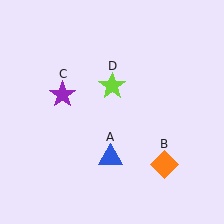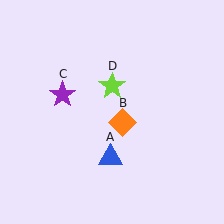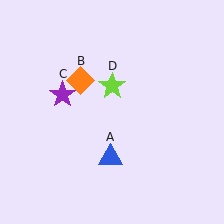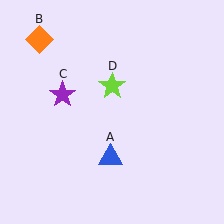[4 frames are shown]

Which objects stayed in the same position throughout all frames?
Blue triangle (object A) and purple star (object C) and lime star (object D) remained stationary.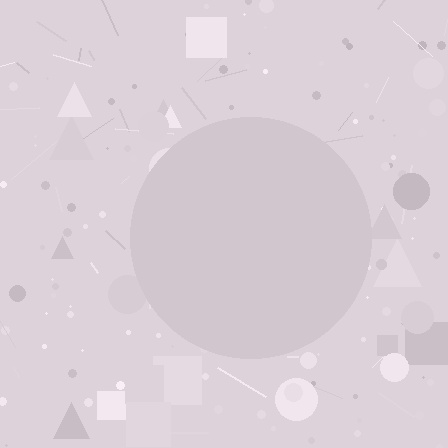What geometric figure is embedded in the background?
A circle is embedded in the background.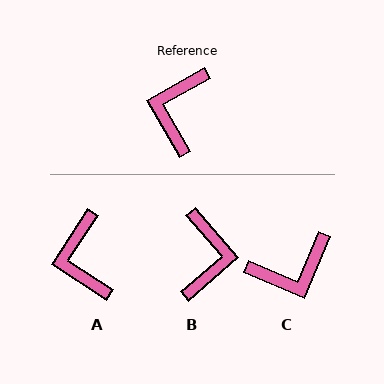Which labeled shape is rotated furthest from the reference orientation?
B, about 168 degrees away.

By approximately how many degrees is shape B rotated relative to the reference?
Approximately 168 degrees clockwise.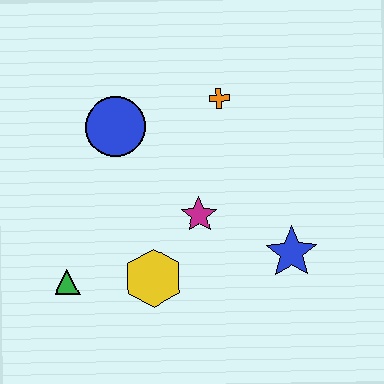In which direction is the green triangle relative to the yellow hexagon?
The green triangle is to the left of the yellow hexagon.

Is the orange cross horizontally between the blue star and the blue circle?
Yes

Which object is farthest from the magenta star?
The green triangle is farthest from the magenta star.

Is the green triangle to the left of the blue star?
Yes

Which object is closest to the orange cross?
The blue circle is closest to the orange cross.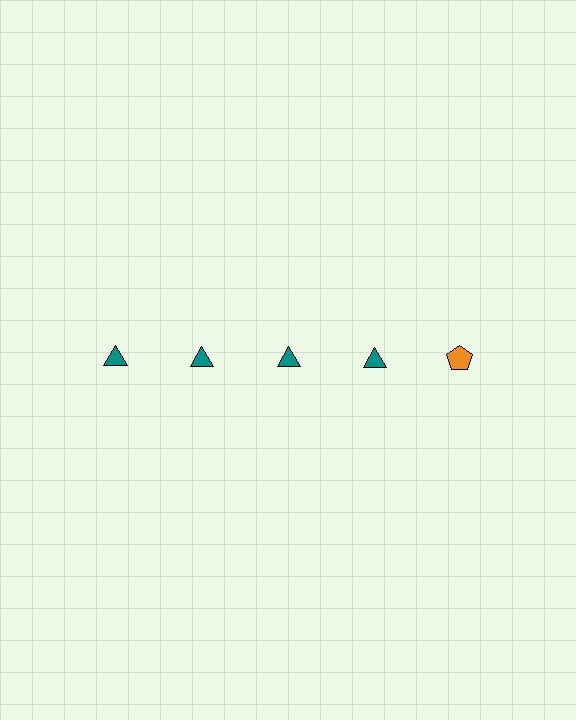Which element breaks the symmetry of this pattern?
The orange pentagon in the top row, rightmost column breaks the symmetry. All other shapes are teal triangles.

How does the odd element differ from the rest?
It differs in both color (orange instead of teal) and shape (pentagon instead of triangle).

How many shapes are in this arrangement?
There are 5 shapes arranged in a grid pattern.